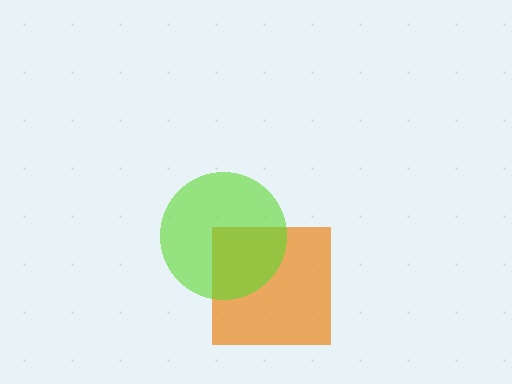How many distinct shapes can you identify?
There are 2 distinct shapes: an orange square, a lime circle.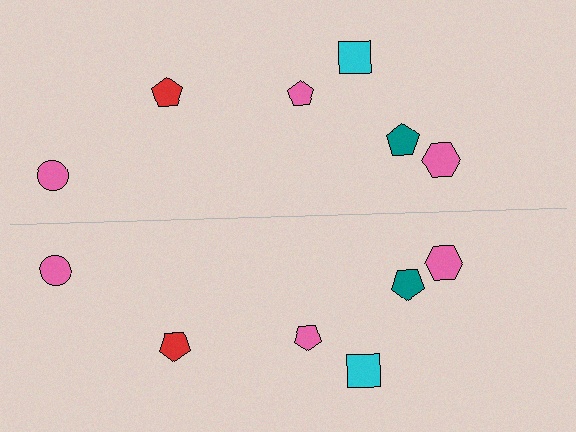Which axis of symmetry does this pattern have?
The pattern has a horizontal axis of symmetry running through the center of the image.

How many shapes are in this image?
There are 12 shapes in this image.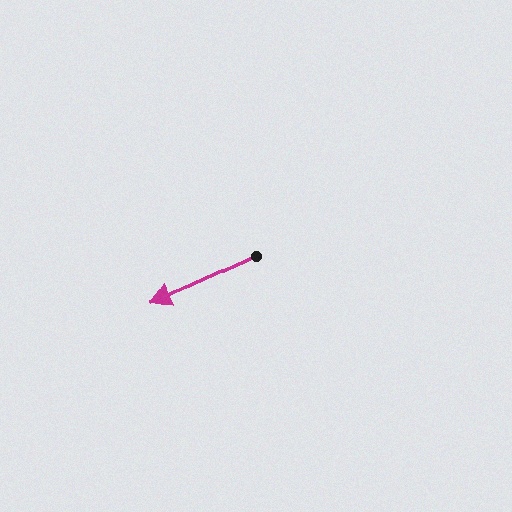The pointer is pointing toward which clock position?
Roughly 8 o'clock.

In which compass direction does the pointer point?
Southwest.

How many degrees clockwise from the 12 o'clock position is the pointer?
Approximately 245 degrees.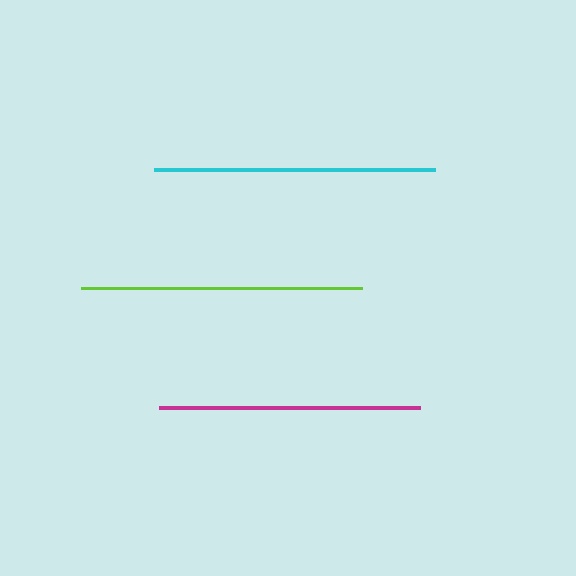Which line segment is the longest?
The lime line is the longest at approximately 281 pixels.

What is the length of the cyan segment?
The cyan segment is approximately 281 pixels long.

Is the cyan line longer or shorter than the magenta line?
The cyan line is longer than the magenta line.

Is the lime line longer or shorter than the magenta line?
The lime line is longer than the magenta line.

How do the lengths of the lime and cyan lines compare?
The lime and cyan lines are approximately the same length.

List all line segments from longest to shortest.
From longest to shortest: lime, cyan, magenta.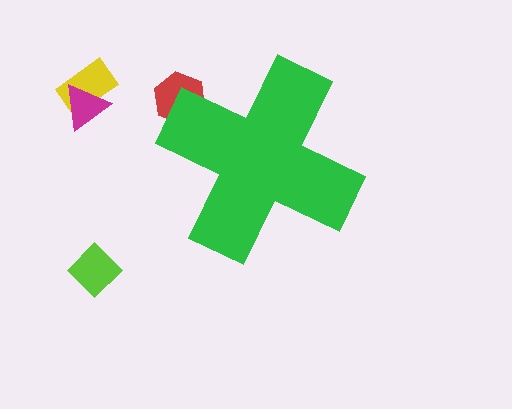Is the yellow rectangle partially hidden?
No, the yellow rectangle is fully visible.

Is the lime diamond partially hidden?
No, the lime diamond is fully visible.